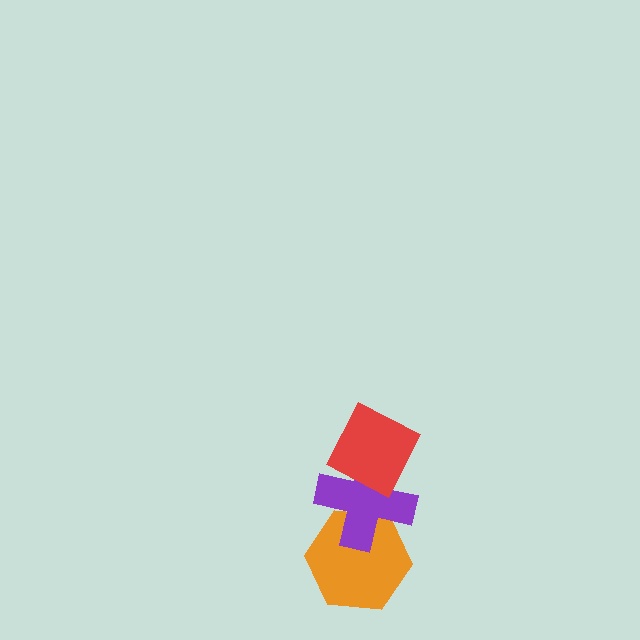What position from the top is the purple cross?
The purple cross is 2nd from the top.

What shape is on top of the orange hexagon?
The purple cross is on top of the orange hexagon.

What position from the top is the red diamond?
The red diamond is 1st from the top.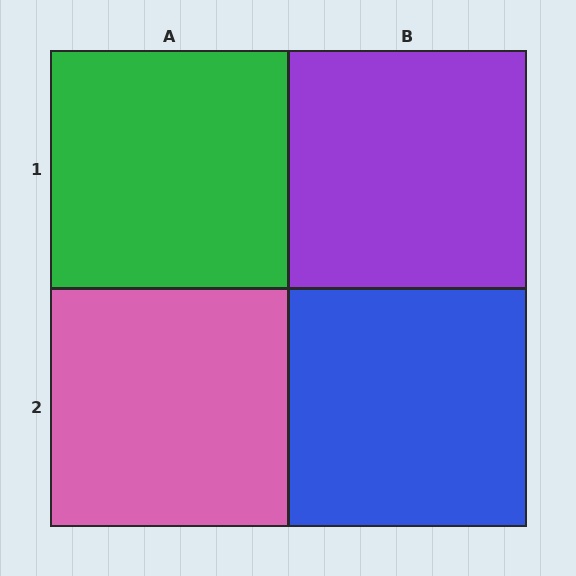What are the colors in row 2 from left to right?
Pink, blue.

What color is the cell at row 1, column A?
Green.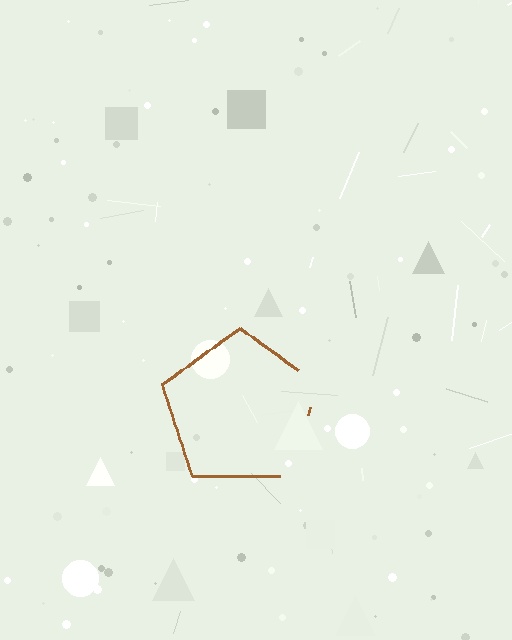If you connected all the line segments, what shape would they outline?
They would outline a pentagon.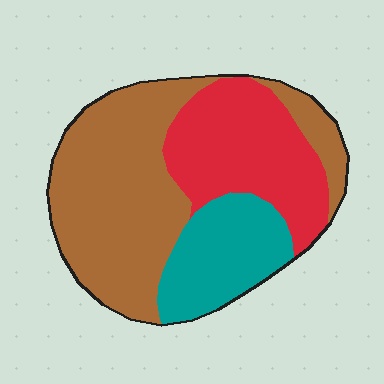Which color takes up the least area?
Teal, at roughly 20%.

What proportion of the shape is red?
Red takes up about one third (1/3) of the shape.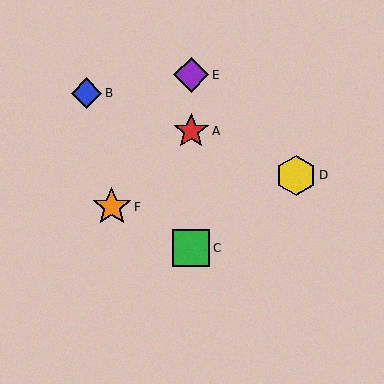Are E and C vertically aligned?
Yes, both are at x≈191.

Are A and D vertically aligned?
No, A is at x≈191 and D is at x≈296.